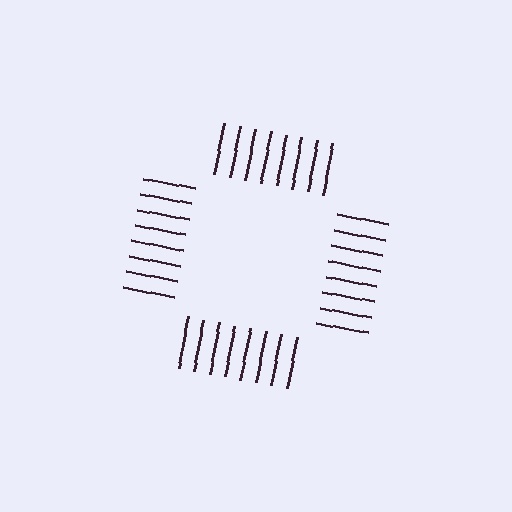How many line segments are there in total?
32 — 8 along each of the 4 edges.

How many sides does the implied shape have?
4 sides — the line-ends trace a square.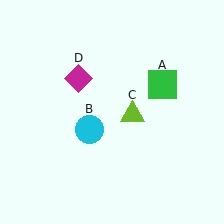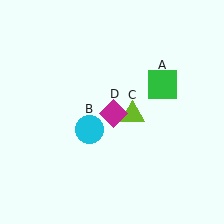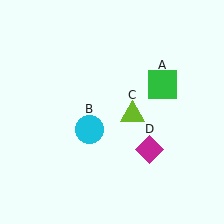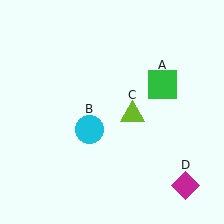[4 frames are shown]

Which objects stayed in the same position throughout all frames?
Green square (object A) and cyan circle (object B) and lime triangle (object C) remained stationary.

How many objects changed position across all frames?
1 object changed position: magenta diamond (object D).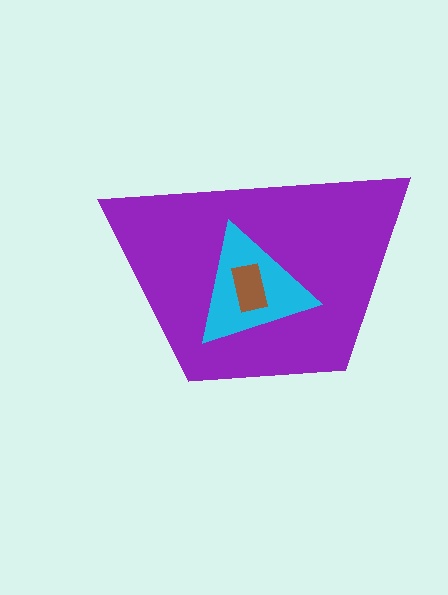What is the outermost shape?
The purple trapezoid.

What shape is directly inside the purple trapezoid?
The cyan triangle.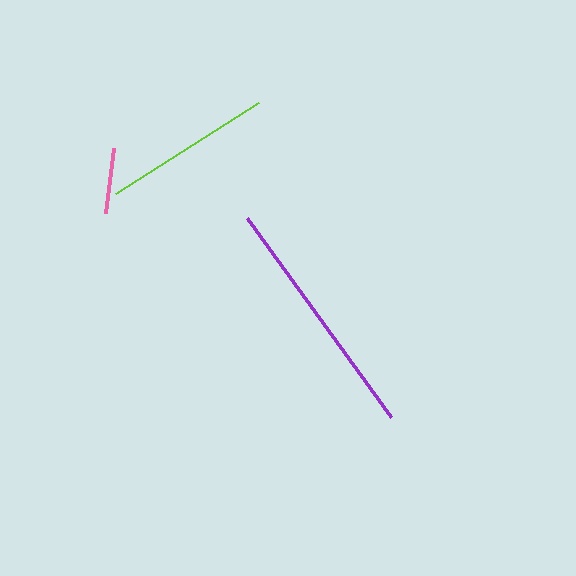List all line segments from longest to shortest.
From longest to shortest: purple, lime, pink.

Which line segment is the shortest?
The pink line is the shortest at approximately 66 pixels.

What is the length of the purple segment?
The purple segment is approximately 245 pixels long.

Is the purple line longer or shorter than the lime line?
The purple line is longer than the lime line.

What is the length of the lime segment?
The lime segment is approximately 169 pixels long.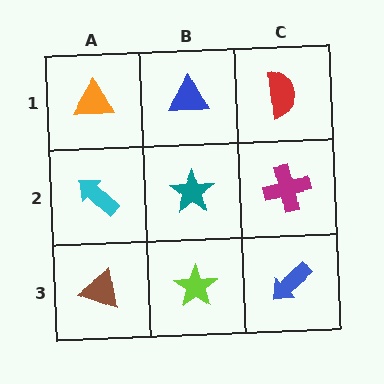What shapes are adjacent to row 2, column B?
A blue triangle (row 1, column B), a lime star (row 3, column B), a cyan arrow (row 2, column A), a magenta cross (row 2, column C).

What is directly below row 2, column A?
A brown triangle.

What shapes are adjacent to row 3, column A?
A cyan arrow (row 2, column A), a lime star (row 3, column B).